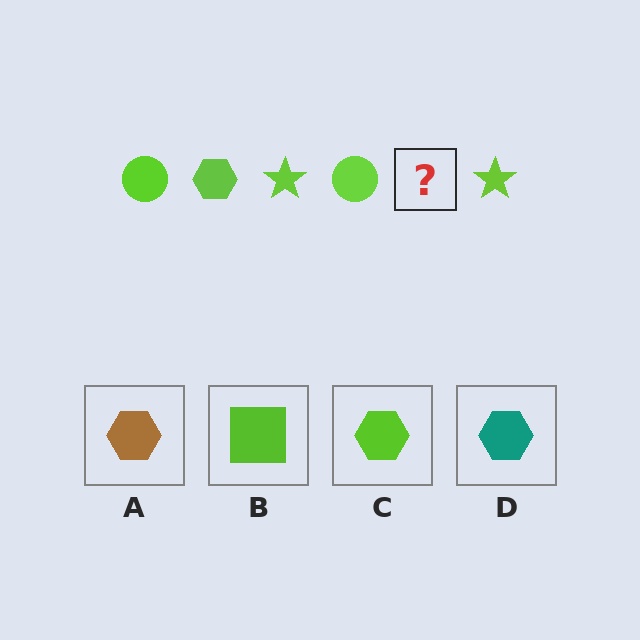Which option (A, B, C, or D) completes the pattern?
C.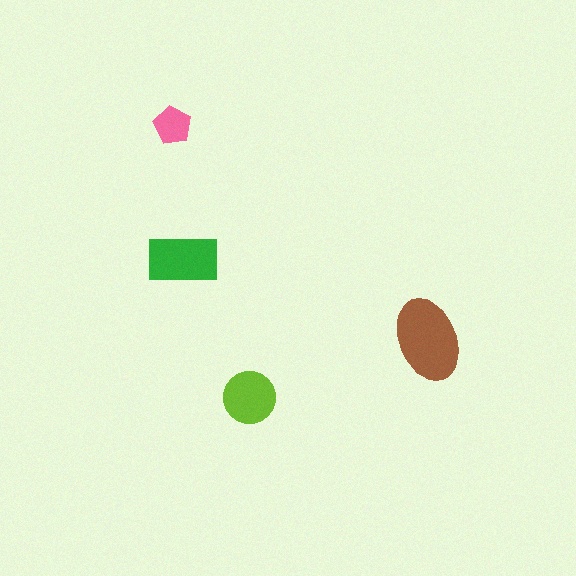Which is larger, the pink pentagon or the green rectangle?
The green rectangle.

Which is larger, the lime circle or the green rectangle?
The green rectangle.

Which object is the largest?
The brown ellipse.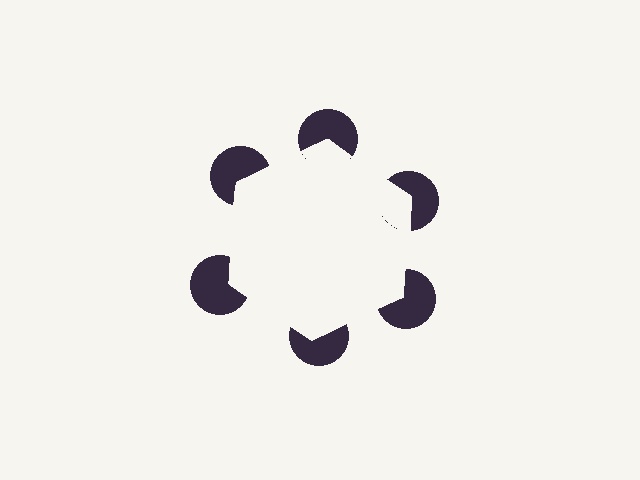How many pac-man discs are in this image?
There are 6 — one at each vertex of the illusory hexagon.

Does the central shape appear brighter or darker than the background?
It typically appears slightly brighter than the background, even though no actual brightness change is drawn.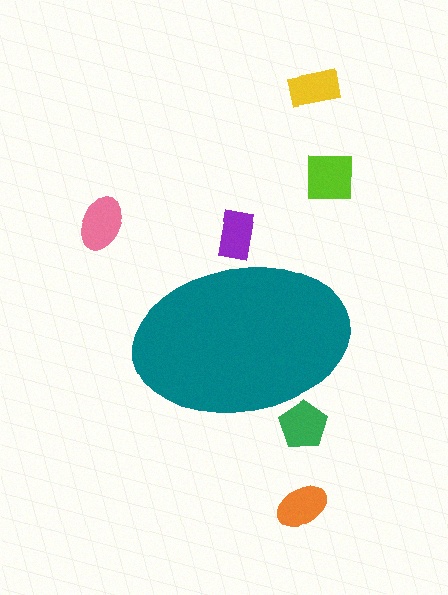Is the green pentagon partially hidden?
Yes, the green pentagon is partially hidden behind the teal ellipse.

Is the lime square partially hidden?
No, the lime square is fully visible.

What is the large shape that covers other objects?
A teal ellipse.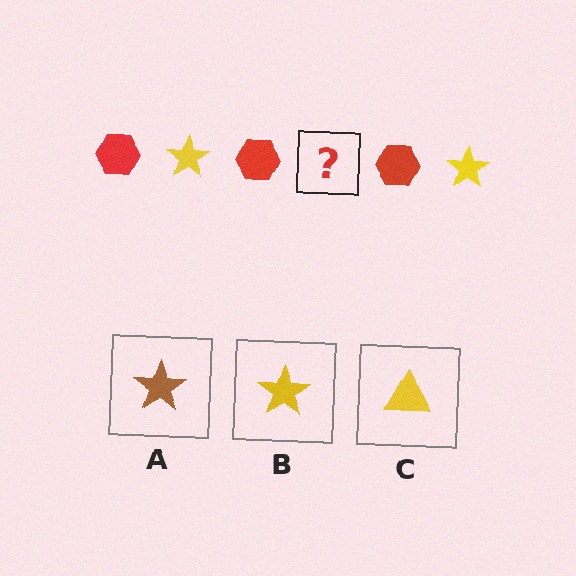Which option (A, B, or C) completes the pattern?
B.